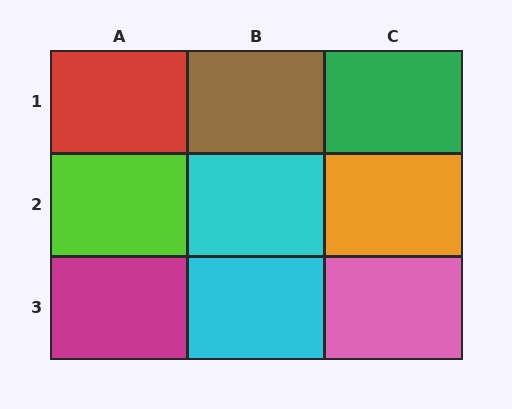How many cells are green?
1 cell is green.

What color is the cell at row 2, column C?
Orange.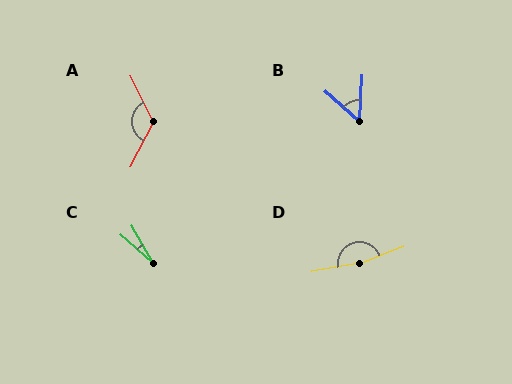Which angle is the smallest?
C, at approximately 19 degrees.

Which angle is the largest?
D, at approximately 169 degrees.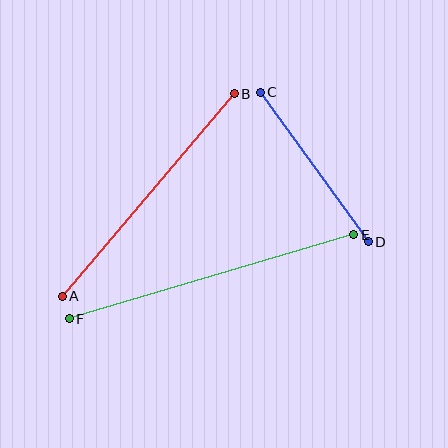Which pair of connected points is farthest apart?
Points E and F are farthest apart.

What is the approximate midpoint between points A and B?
The midpoint is at approximately (148, 195) pixels.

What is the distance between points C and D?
The distance is approximately 185 pixels.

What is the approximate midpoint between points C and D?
The midpoint is at approximately (314, 167) pixels.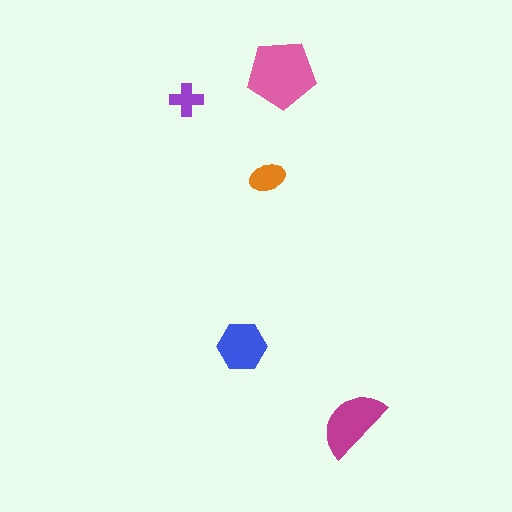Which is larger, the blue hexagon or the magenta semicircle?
The magenta semicircle.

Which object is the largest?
The pink pentagon.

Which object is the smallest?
The purple cross.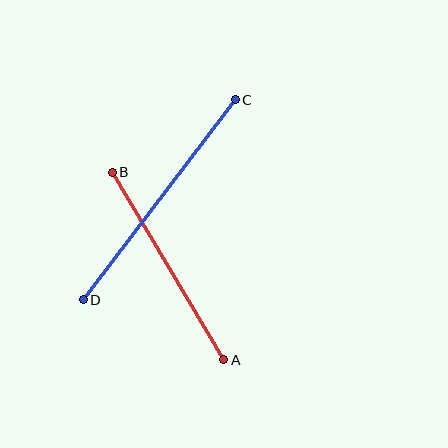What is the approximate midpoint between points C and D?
The midpoint is at approximately (159, 200) pixels.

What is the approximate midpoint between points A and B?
The midpoint is at approximately (168, 266) pixels.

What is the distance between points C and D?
The distance is approximately 251 pixels.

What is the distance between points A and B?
The distance is approximately 218 pixels.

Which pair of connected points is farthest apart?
Points C and D are farthest apart.